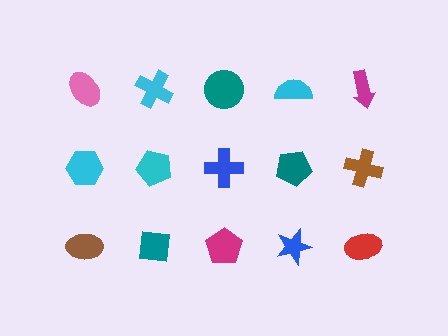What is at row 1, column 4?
A cyan semicircle.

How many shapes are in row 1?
5 shapes.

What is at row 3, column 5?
A red ellipse.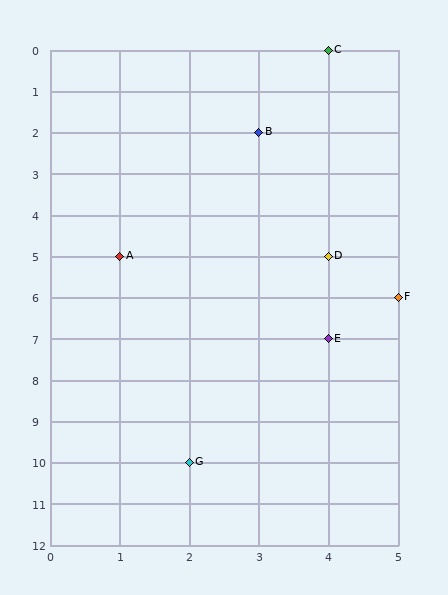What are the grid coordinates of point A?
Point A is at grid coordinates (1, 5).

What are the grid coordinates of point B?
Point B is at grid coordinates (3, 2).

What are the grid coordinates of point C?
Point C is at grid coordinates (4, 0).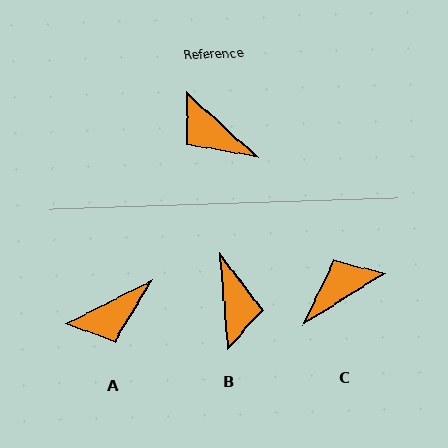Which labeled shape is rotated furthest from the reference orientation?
B, about 137 degrees away.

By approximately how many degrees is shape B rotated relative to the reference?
Approximately 137 degrees counter-clockwise.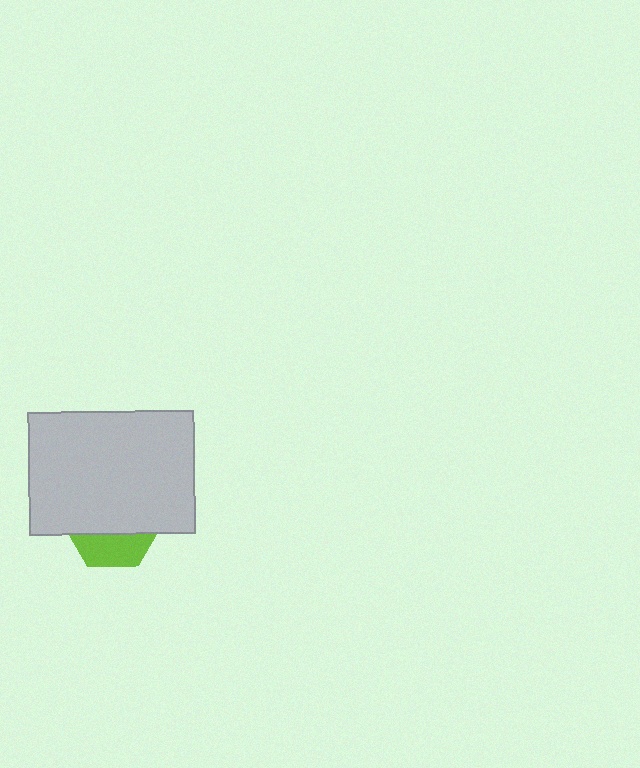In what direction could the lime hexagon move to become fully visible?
The lime hexagon could move down. That would shift it out from behind the light gray rectangle entirely.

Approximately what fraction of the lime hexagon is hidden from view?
Roughly 66% of the lime hexagon is hidden behind the light gray rectangle.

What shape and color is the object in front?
The object in front is a light gray rectangle.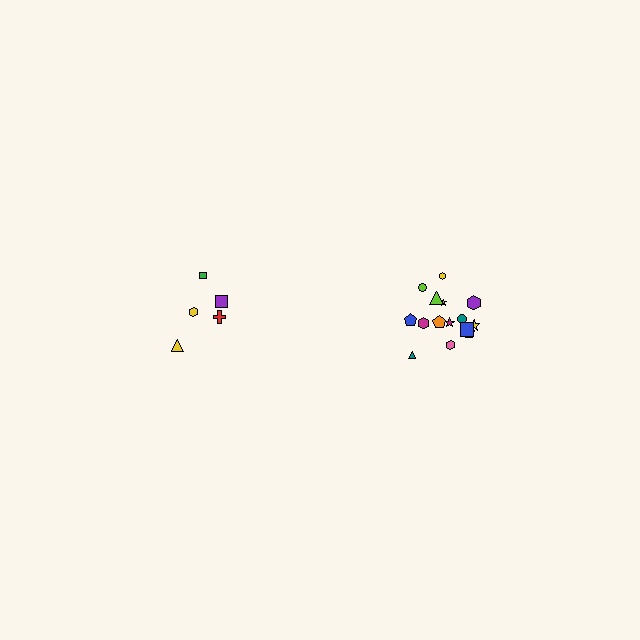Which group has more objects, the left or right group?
The right group.